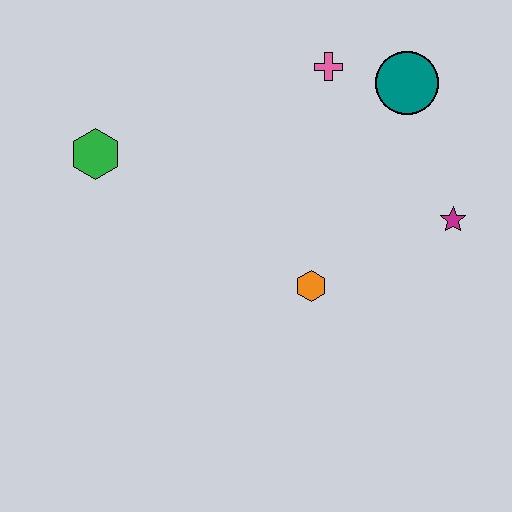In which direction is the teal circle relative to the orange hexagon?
The teal circle is above the orange hexagon.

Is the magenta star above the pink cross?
No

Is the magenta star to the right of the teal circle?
Yes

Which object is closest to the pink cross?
The teal circle is closest to the pink cross.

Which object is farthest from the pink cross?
The green hexagon is farthest from the pink cross.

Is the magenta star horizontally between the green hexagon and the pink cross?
No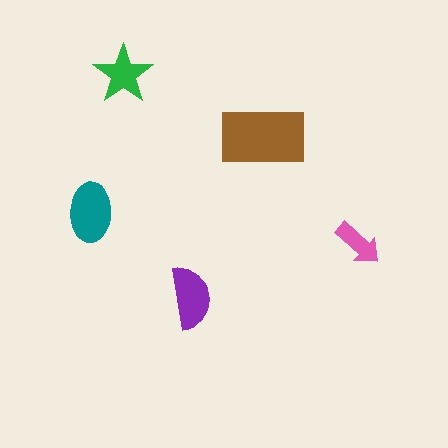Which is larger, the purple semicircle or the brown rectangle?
The brown rectangle.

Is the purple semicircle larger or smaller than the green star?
Larger.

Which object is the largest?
The brown rectangle.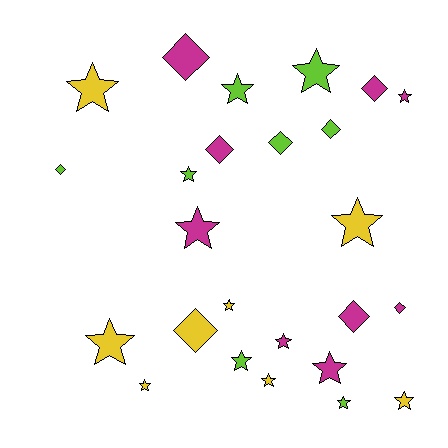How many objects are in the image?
There are 25 objects.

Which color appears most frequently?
Magenta, with 9 objects.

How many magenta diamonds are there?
There are 5 magenta diamonds.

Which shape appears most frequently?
Star, with 16 objects.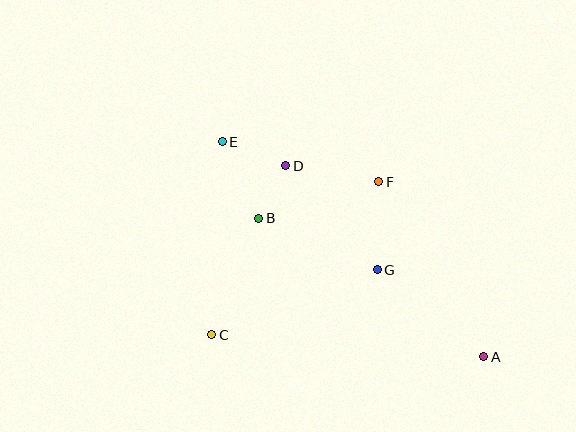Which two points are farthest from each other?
Points A and E are farthest from each other.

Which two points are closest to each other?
Points B and D are closest to each other.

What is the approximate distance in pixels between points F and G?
The distance between F and G is approximately 88 pixels.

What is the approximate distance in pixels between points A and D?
The distance between A and D is approximately 275 pixels.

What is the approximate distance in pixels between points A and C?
The distance between A and C is approximately 273 pixels.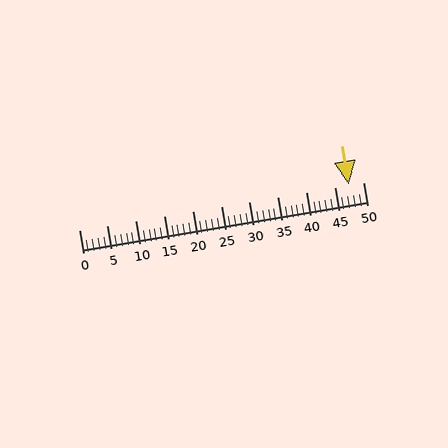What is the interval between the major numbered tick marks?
The major tick marks are spaced 5 units apart.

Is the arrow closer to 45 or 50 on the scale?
The arrow is closer to 50.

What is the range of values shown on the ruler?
The ruler shows values from 0 to 50.